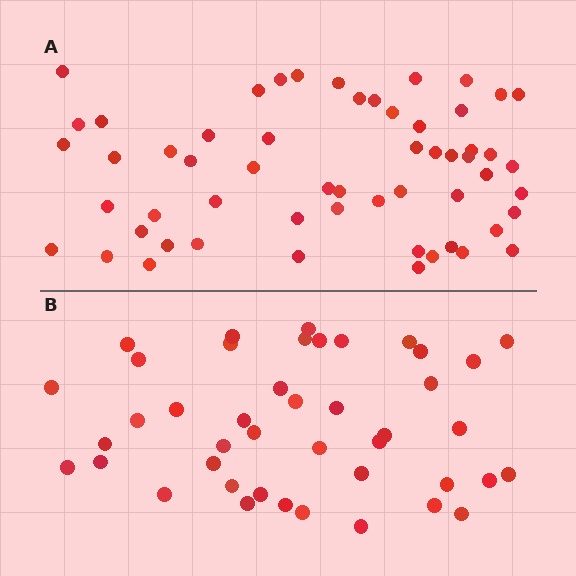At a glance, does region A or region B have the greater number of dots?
Region A (the top region) has more dots.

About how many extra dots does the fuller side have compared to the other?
Region A has approximately 15 more dots than region B.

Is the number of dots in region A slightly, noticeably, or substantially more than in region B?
Region A has noticeably more, but not dramatically so. The ratio is roughly 1.3 to 1.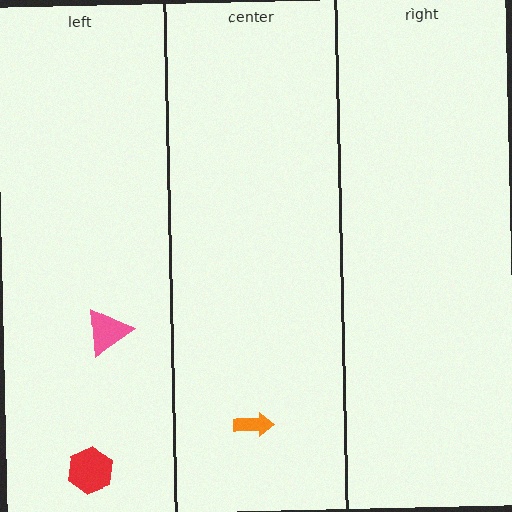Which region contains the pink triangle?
The left region.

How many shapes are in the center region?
1.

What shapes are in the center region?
The orange arrow.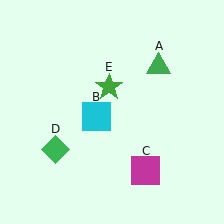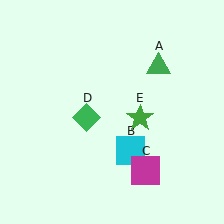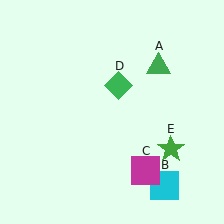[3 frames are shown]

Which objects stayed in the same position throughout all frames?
Green triangle (object A) and magenta square (object C) remained stationary.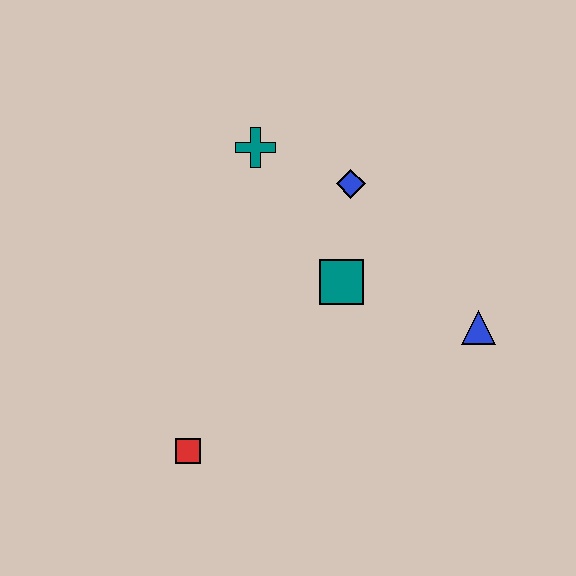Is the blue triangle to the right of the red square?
Yes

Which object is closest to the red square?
The teal square is closest to the red square.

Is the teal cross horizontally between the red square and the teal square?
Yes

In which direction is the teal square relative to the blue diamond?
The teal square is below the blue diamond.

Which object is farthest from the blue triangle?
The red square is farthest from the blue triangle.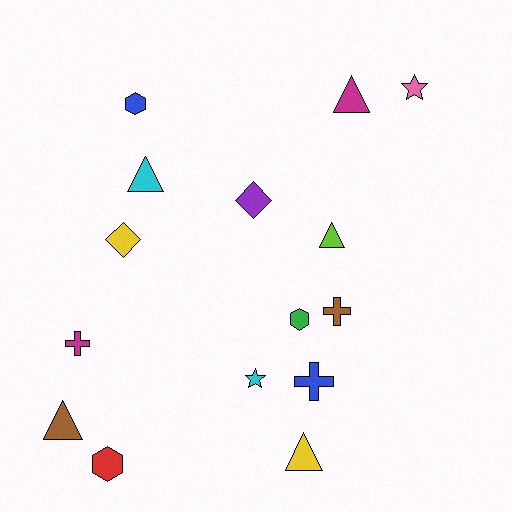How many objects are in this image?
There are 15 objects.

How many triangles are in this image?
There are 5 triangles.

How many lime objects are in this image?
There is 1 lime object.